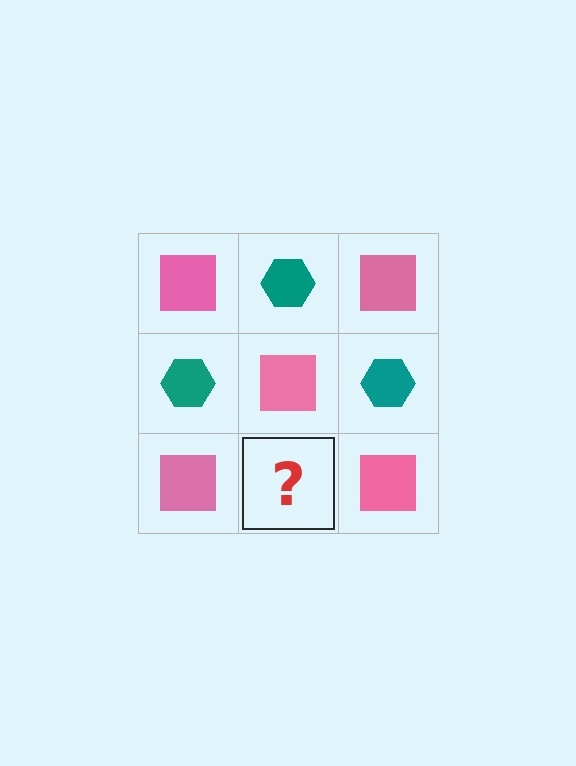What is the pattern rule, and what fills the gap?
The rule is that it alternates pink square and teal hexagon in a checkerboard pattern. The gap should be filled with a teal hexagon.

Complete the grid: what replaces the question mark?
The question mark should be replaced with a teal hexagon.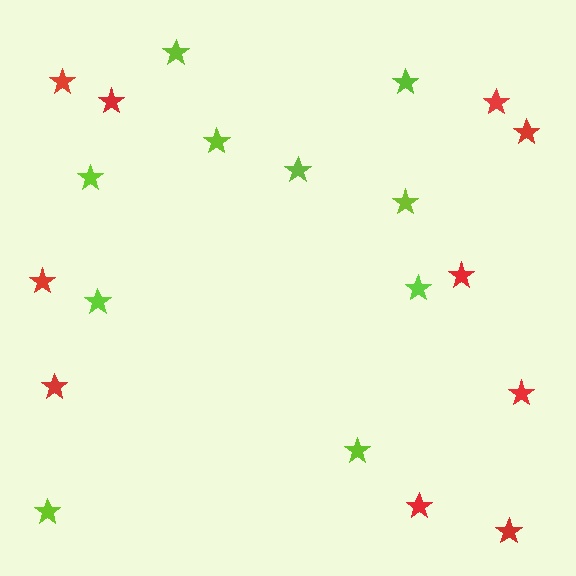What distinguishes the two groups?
There are 2 groups: one group of lime stars (10) and one group of red stars (10).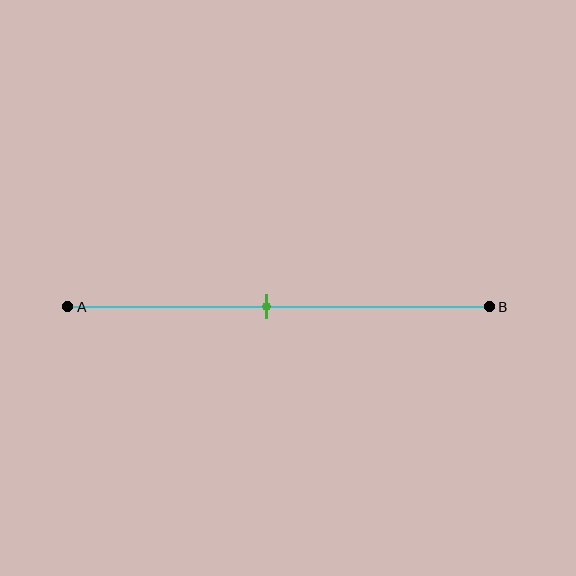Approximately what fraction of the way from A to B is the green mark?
The green mark is approximately 45% of the way from A to B.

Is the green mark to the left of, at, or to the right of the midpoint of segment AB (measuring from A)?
The green mark is approximately at the midpoint of segment AB.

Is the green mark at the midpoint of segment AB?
Yes, the mark is approximately at the midpoint.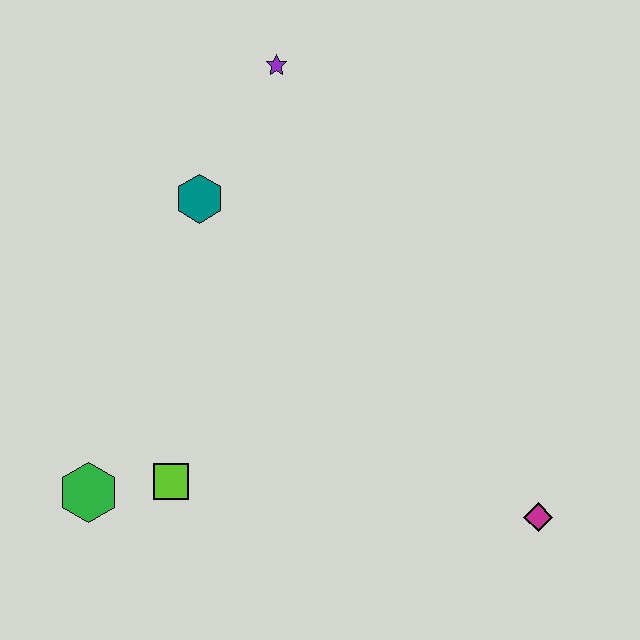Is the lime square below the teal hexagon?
Yes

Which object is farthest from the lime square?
The purple star is farthest from the lime square.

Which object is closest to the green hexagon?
The lime square is closest to the green hexagon.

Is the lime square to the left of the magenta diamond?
Yes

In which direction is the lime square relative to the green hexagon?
The lime square is to the right of the green hexagon.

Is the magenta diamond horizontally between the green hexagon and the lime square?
No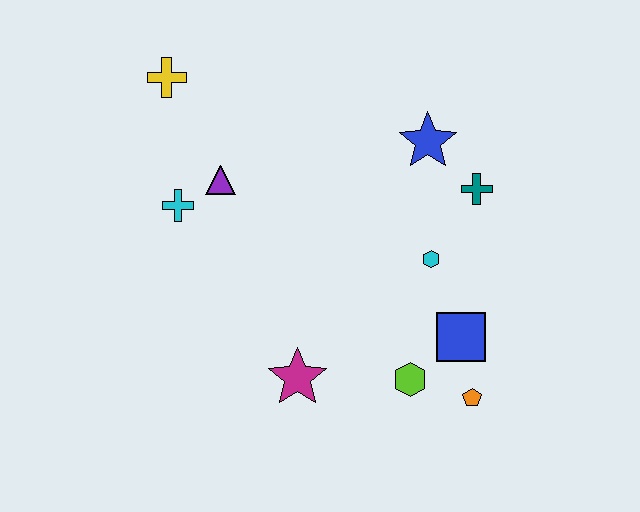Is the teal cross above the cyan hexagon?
Yes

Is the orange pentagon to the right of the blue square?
Yes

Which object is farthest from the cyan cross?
The orange pentagon is farthest from the cyan cross.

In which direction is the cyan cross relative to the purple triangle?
The cyan cross is to the left of the purple triangle.